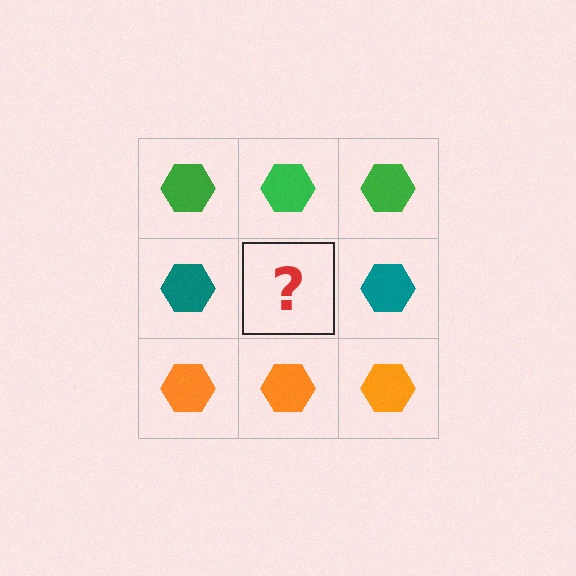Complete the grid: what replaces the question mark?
The question mark should be replaced with a teal hexagon.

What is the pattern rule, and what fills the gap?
The rule is that each row has a consistent color. The gap should be filled with a teal hexagon.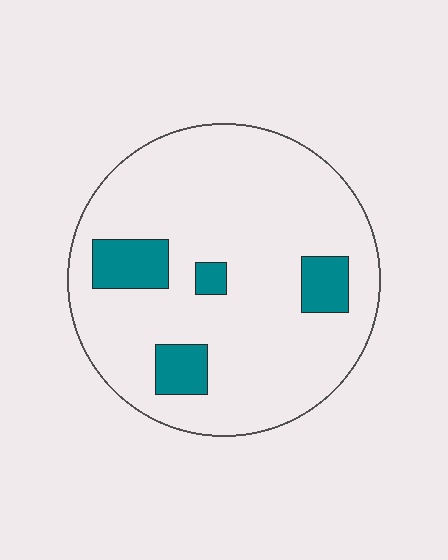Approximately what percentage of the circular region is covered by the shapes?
Approximately 15%.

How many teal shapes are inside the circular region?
4.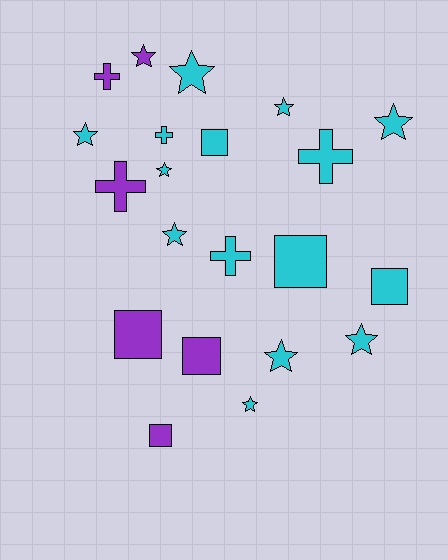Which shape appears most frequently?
Star, with 10 objects.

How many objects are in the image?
There are 21 objects.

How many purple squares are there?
There are 3 purple squares.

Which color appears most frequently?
Cyan, with 15 objects.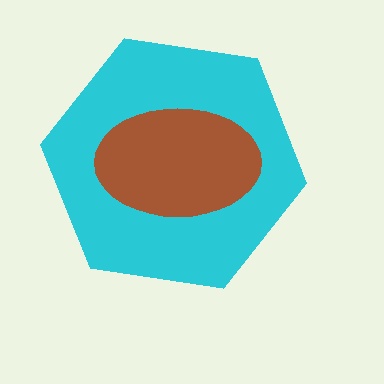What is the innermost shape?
The brown ellipse.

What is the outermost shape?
The cyan hexagon.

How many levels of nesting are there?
2.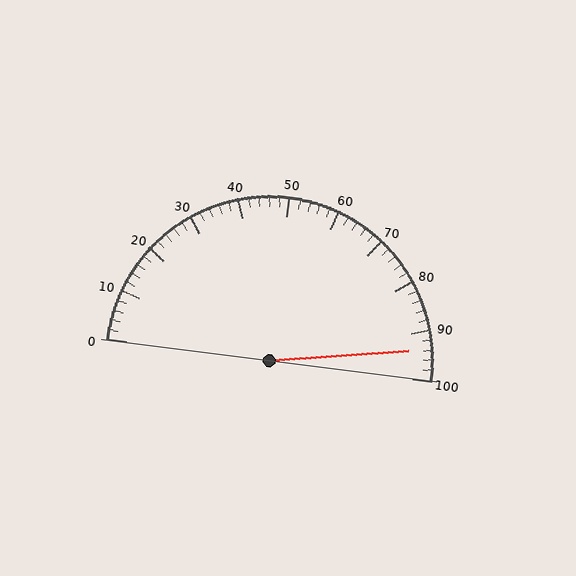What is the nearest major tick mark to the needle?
The nearest major tick mark is 90.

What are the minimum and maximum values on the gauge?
The gauge ranges from 0 to 100.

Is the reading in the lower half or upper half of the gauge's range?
The reading is in the upper half of the range (0 to 100).